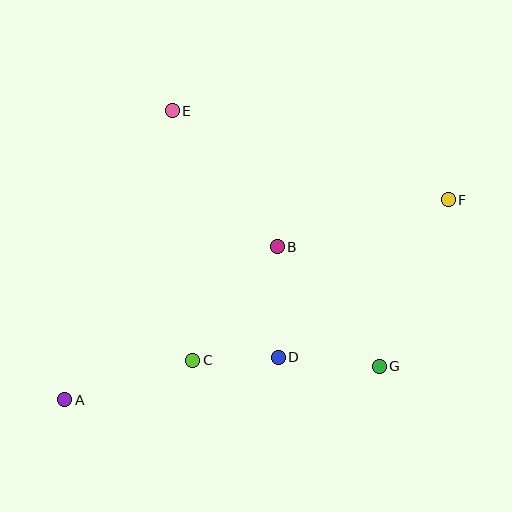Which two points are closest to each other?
Points C and D are closest to each other.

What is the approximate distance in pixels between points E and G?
The distance between E and G is approximately 329 pixels.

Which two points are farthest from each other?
Points A and F are farthest from each other.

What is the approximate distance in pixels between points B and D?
The distance between B and D is approximately 110 pixels.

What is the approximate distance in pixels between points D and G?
The distance between D and G is approximately 102 pixels.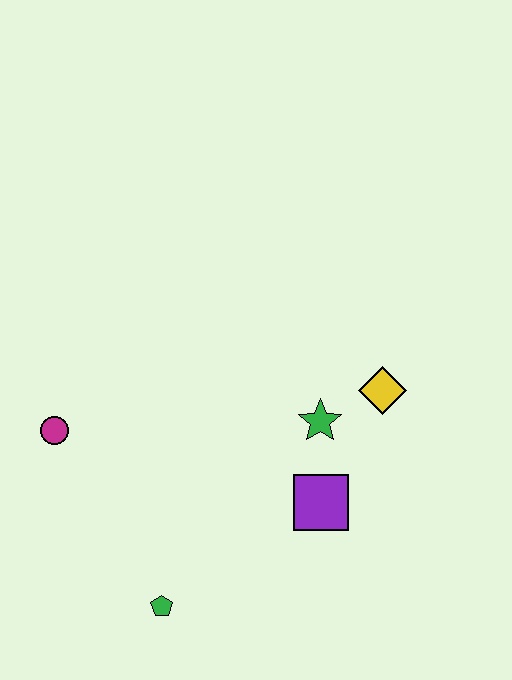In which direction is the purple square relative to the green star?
The purple square is below the green star.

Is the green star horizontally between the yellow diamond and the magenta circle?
Yes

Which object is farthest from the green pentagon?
The yellow diamond is farthest from the green pentagon.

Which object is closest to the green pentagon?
The purple square is closest to the green pentagon.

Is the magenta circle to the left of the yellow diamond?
Yes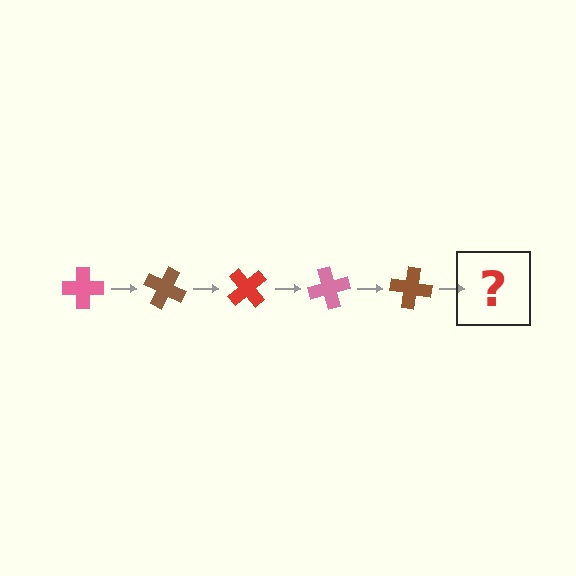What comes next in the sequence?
The next element should be a red cross, rotated 125 degrees from the start.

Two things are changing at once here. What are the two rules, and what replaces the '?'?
The two rules are that it rotates 25 degrees each step and the color cycles through pink, brown, and red. The '?' should be a red cross, rotated 125 degrees from the start.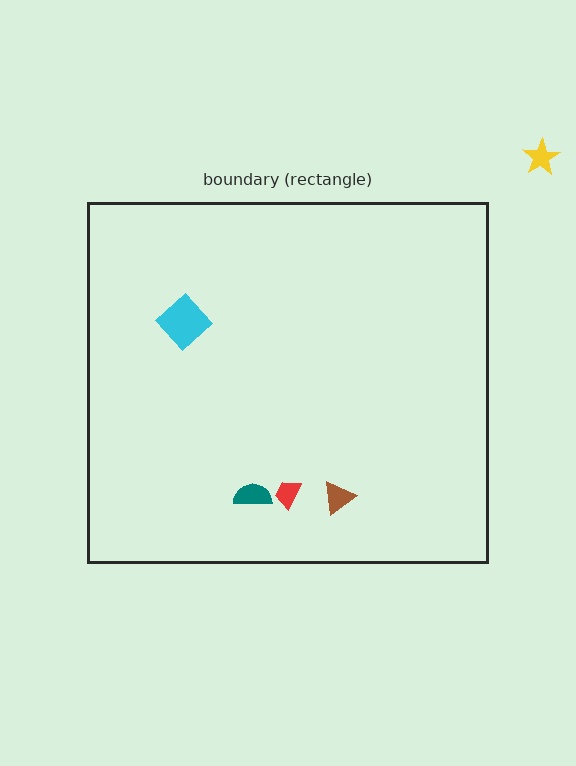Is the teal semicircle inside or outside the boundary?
Inside.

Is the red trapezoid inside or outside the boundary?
Inside.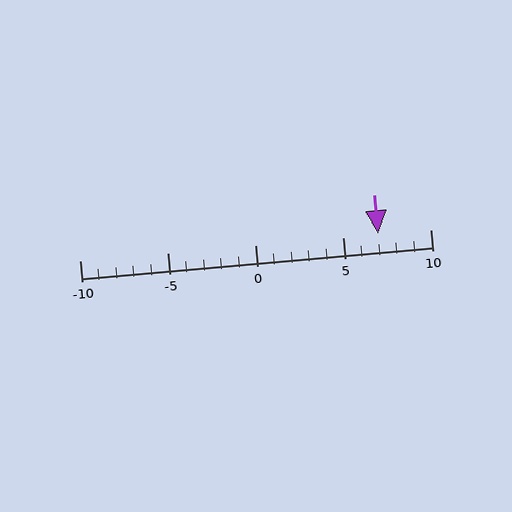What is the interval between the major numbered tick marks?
The major tick marks are spaced 5 units apart.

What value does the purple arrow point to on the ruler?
The purple arrow points to approximately 7.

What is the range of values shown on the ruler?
The ruler shows values from -10 to 10.